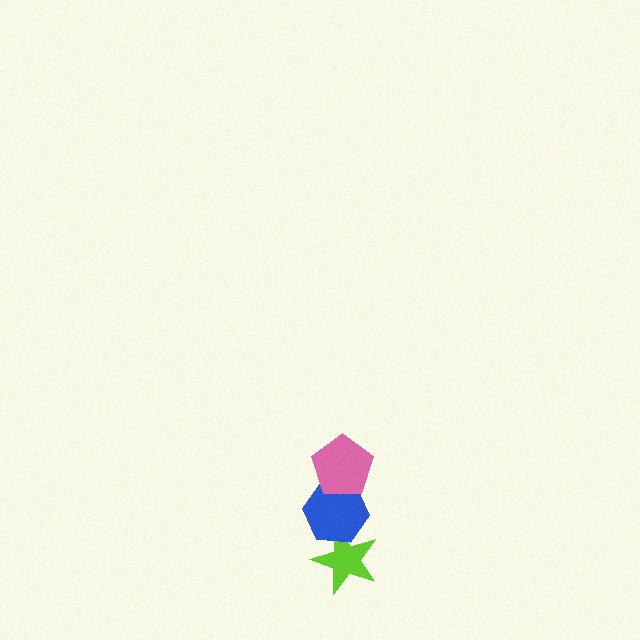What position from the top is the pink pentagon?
The pink pentagon is 1st from the top.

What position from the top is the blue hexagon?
The blue hexagon is 2nd from the top.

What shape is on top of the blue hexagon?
The pink pentagon is on top of the blue hexagon.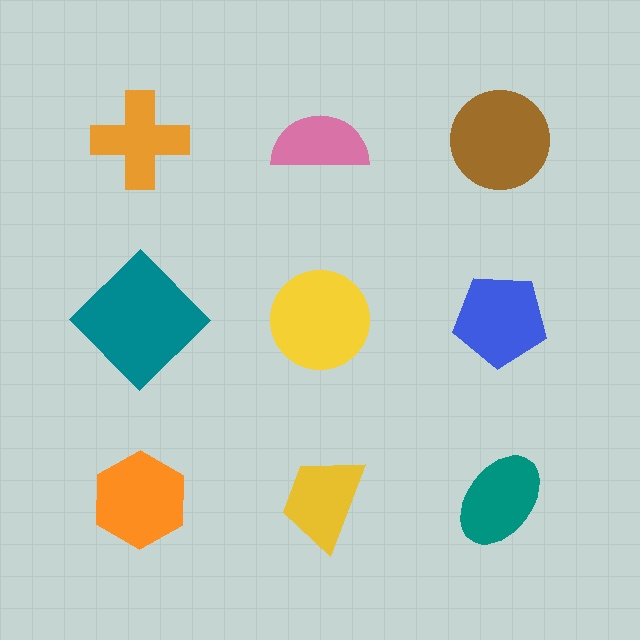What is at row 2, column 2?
A yellow circle.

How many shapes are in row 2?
3 shapes.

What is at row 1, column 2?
A pink semicircle.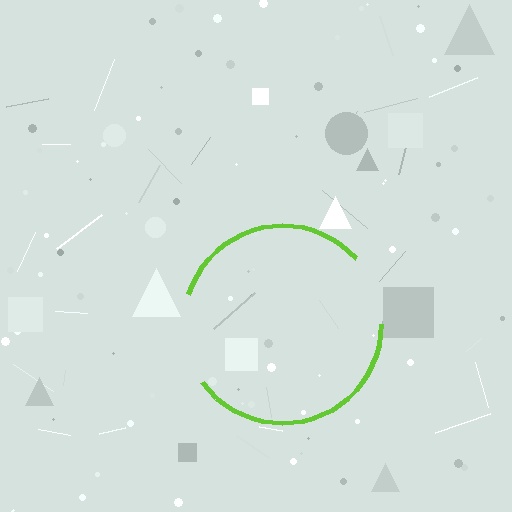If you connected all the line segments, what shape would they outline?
They would outline a circle.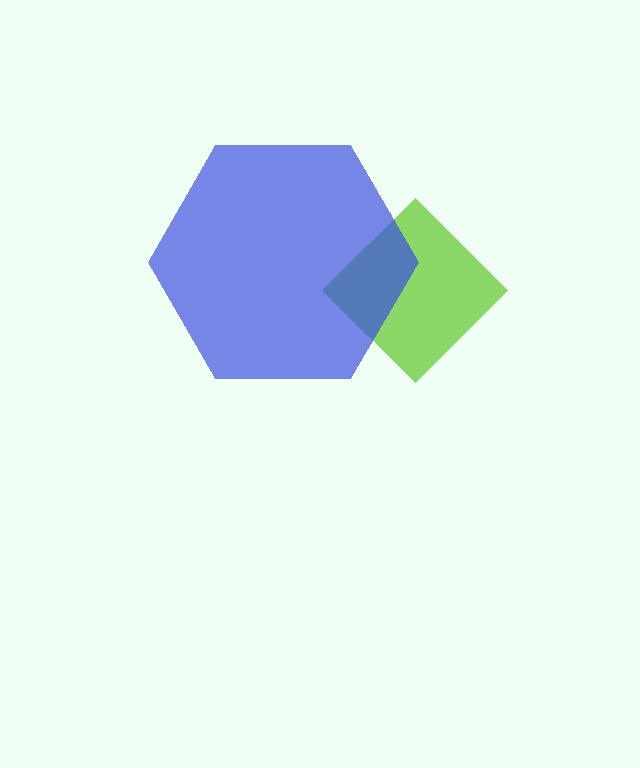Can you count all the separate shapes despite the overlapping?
Yes, there are 2 separate shapes.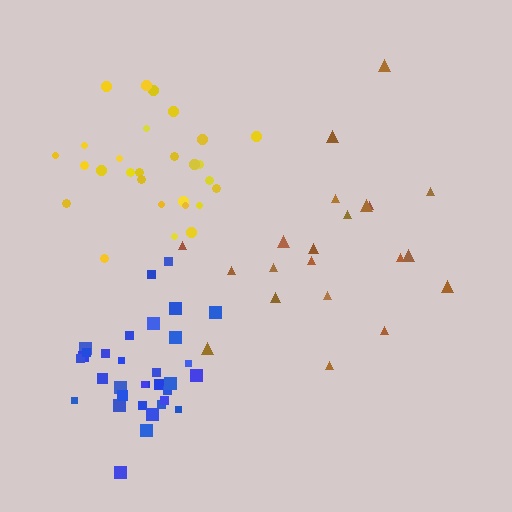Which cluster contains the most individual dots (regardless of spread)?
Blue (33).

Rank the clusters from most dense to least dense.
blue, yellow, brown.